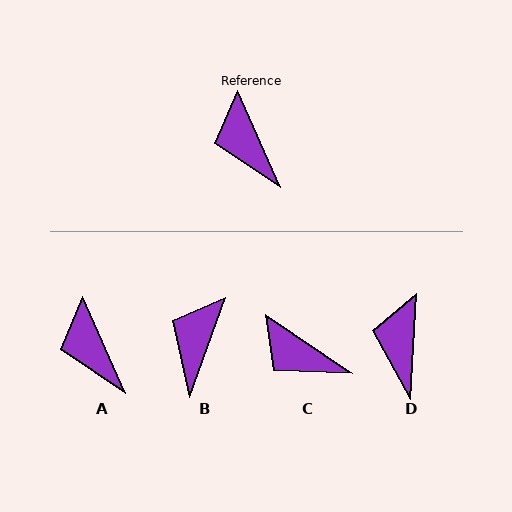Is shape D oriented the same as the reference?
No, it is off by about 28 degrees.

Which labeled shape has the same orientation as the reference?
A.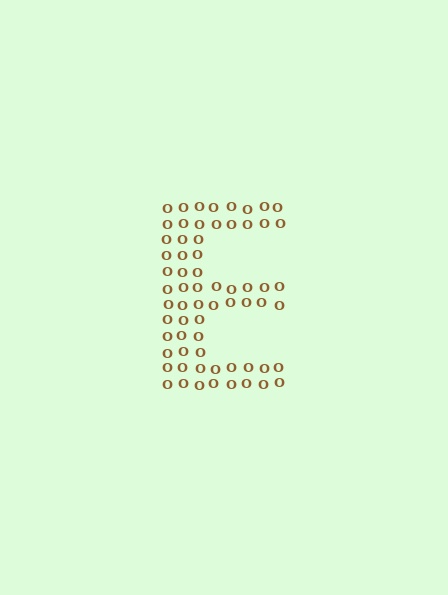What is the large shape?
The large shape is the letter E.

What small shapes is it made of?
It is made of small letter O's.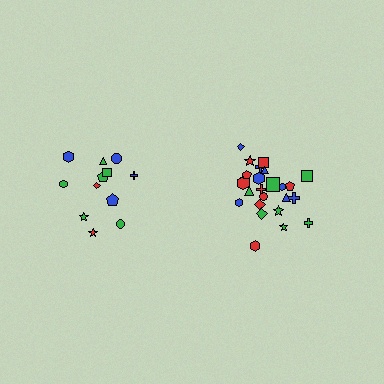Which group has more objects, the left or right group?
The right group.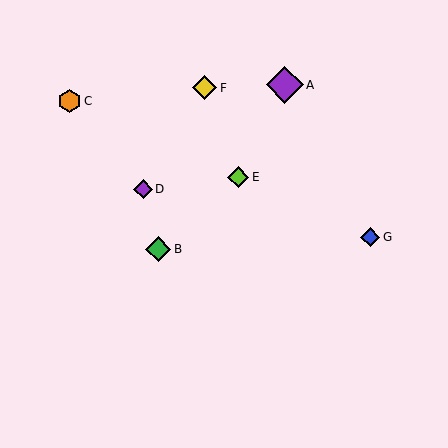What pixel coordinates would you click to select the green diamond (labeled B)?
Click at (158, 249) to select the green diamond B.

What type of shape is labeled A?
Shape A is a purple diamond.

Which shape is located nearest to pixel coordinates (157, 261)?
The green diamond (labeled B) at (158, 249) is nearest to that location.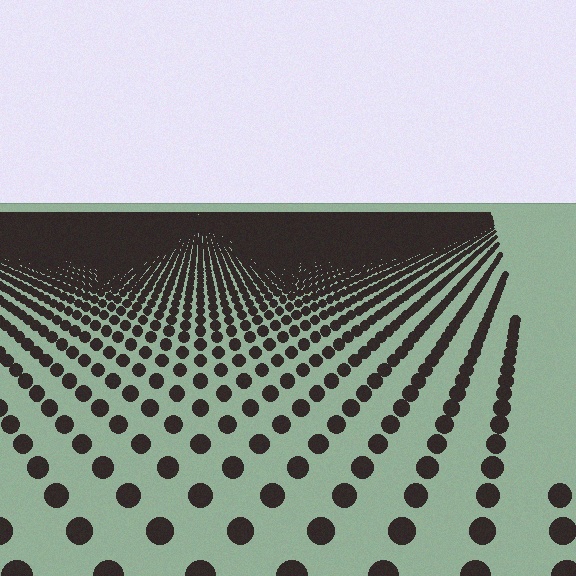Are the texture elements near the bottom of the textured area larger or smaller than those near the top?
Larger. Near the bottom, elements are closer to the viewer and appear at a bigger on-screen size.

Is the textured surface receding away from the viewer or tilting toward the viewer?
The surface is receding away from the viewer. Texture elements get smaller and denser toward the top.